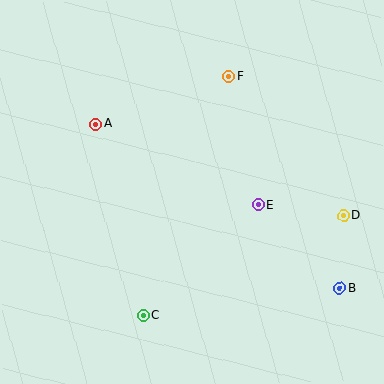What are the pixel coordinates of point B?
Point B is at (339, 288).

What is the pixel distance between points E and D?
The distance between E and D is 86 pixels.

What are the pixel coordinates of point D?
Point D is at (344, 216).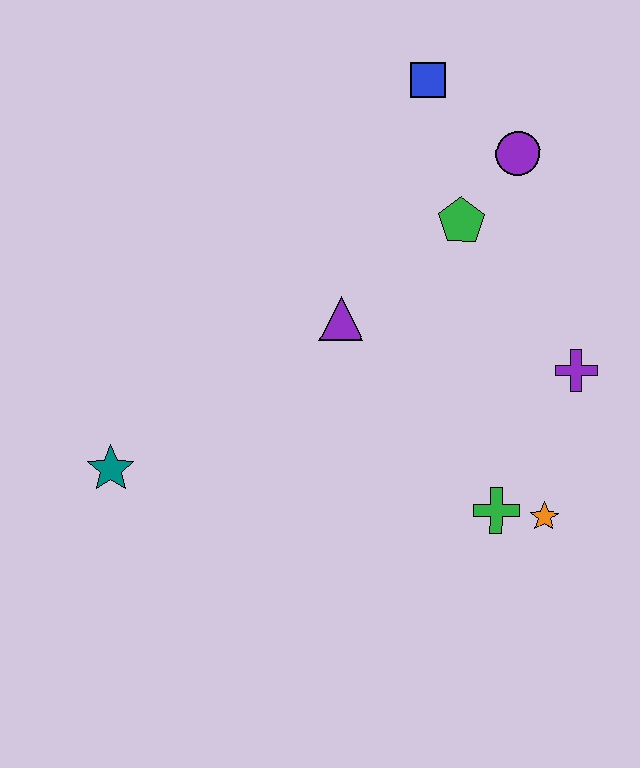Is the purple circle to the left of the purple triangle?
No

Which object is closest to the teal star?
The purple triangle is closest to the teal star.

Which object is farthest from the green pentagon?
The teal star is farthest from the green pentagon.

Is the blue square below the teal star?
No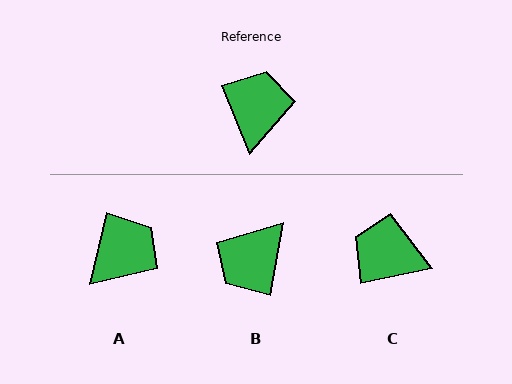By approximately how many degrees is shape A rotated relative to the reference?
Approximately 36 degrees clockwise.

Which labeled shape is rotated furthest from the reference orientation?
B, about 148 degrees away.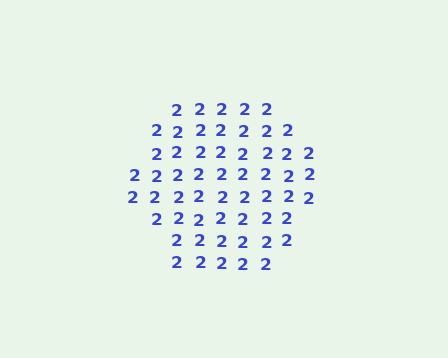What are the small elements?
The small elements are digit 2's.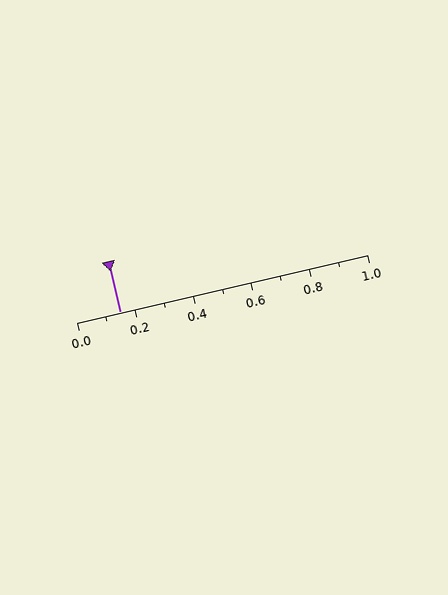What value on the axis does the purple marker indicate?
The marker indicates approximately 0.15.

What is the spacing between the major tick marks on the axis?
The major ticks are spaced 0.2 apart.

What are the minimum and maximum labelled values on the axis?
The axis runs from 0.0 to 1.0.